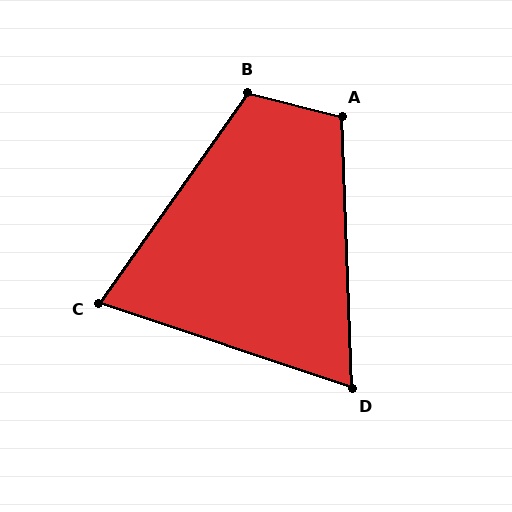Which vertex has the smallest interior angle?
D, at approximately 69 degrees.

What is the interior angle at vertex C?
Approximately 73 degrees (acute).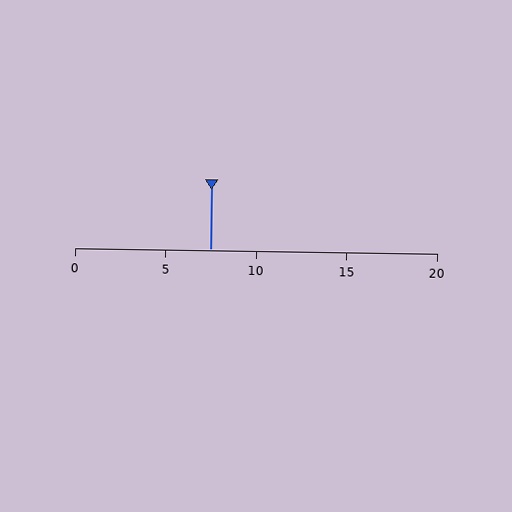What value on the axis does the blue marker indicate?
The marker indicates approximately 7.5.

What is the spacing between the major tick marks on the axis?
The major ticks are spaced 5 apart.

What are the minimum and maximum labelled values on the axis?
The axis runs from 0 to 20.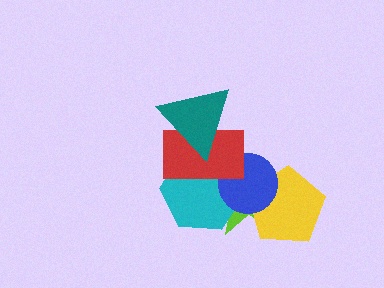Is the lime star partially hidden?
Yes, it is partially covered by another shape.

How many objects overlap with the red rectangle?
4 objects overlap with the red rectangle.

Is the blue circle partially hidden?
Yes, it is partially covered by another shape.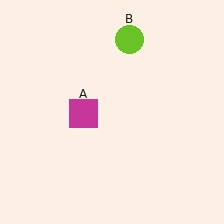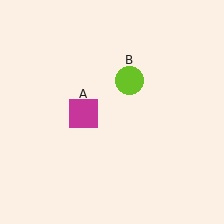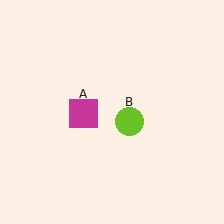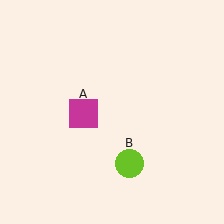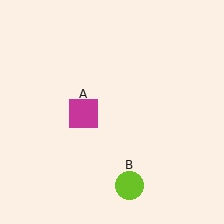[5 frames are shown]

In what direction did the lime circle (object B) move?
The lime circle (object B) moved down.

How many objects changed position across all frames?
1 object changed position: lime circle (object B).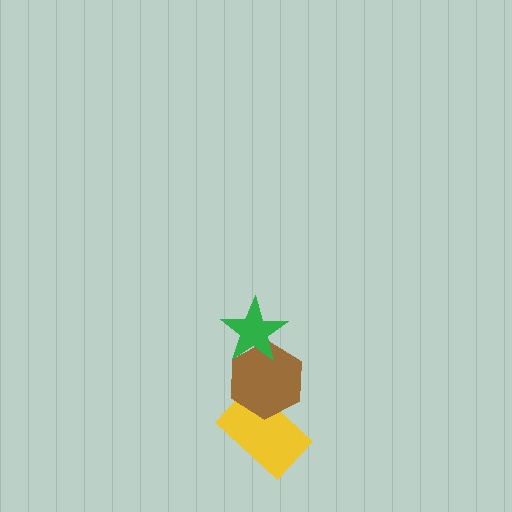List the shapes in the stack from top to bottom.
From top to bottom: the green star, the brown hexagon, the yellow rectangle.